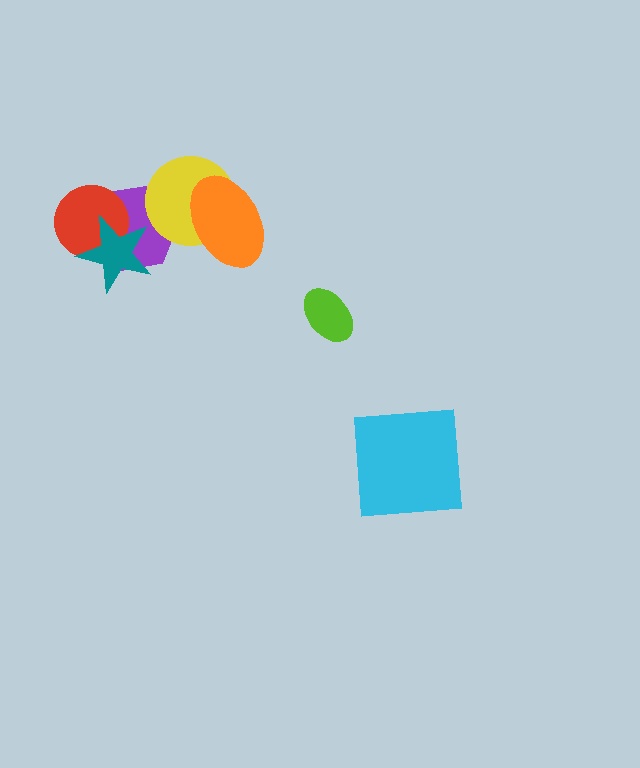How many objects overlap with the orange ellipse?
1 object overlaps with the orange ellipse.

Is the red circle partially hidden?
Yes, it is partially covered by another shape.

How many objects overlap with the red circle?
2 objects overlap with the red circle.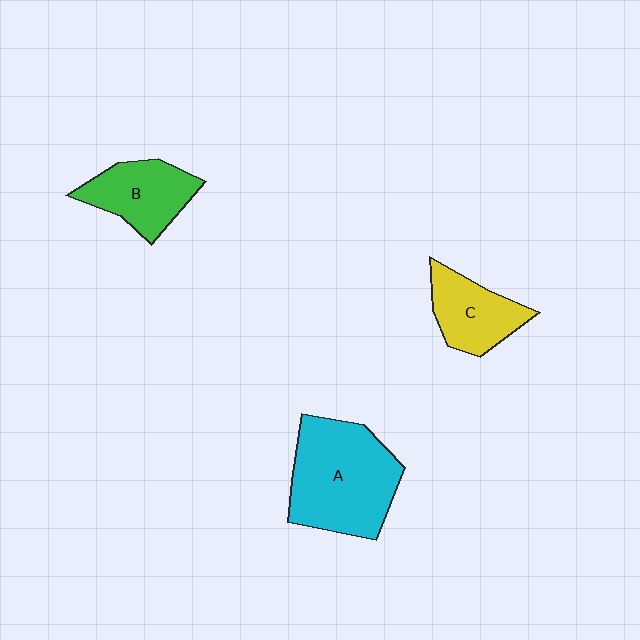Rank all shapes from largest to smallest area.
From largest to smallest: A (cyan), B (green), C (yellow).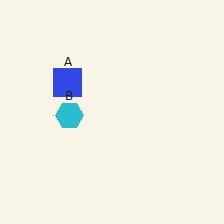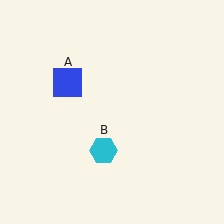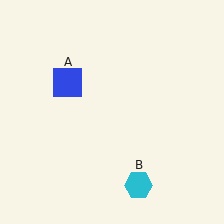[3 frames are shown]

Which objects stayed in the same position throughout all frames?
Blue square (object A) remained stationary.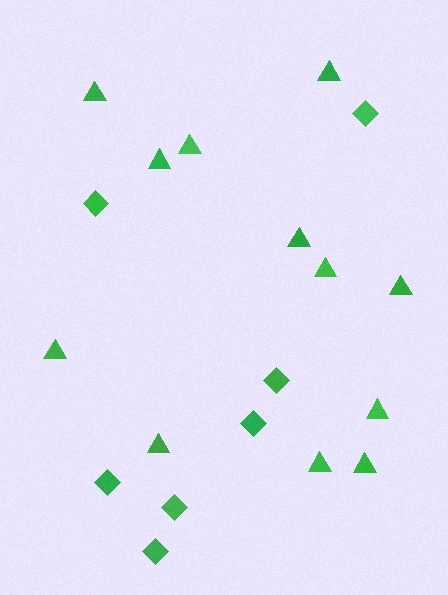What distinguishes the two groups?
There are 2 groups: one group of diamonds (7) and one group of triangles (12).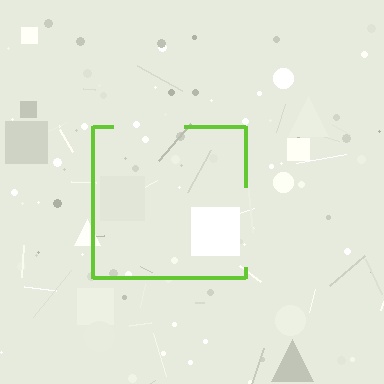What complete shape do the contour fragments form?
The contour fragments form a square.